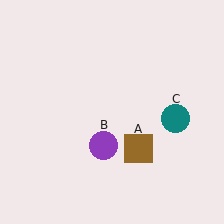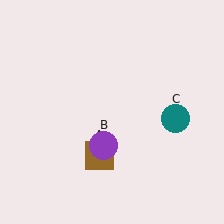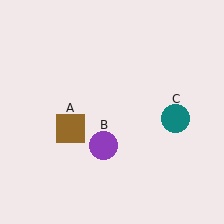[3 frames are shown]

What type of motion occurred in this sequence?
The brown square (object A) rotated clockwise around the center of the scene.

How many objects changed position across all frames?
1 object changed position: brown square (object A).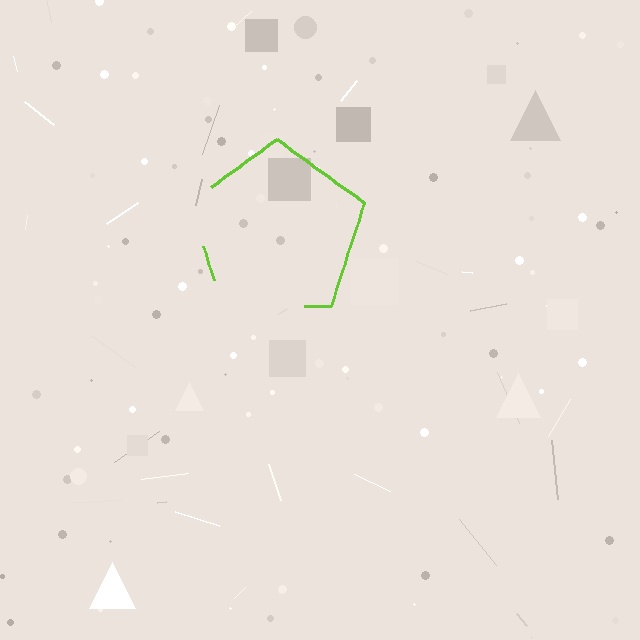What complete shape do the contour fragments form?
The contour fragments form a pentagon.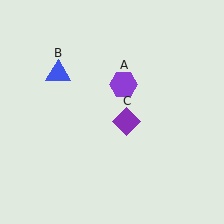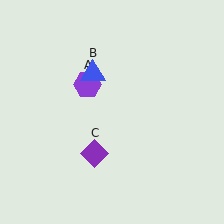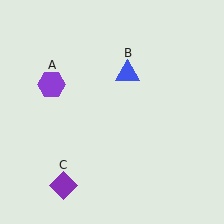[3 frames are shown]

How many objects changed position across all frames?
3 objects changed position: purple hexagon (object A), blue triangle (object B), purple diamond (object C).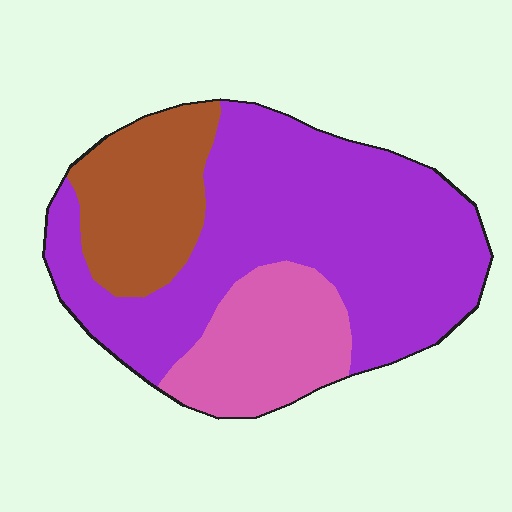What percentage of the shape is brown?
Brown takes up about one fifth (1/5) of the shape.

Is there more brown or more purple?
Purple.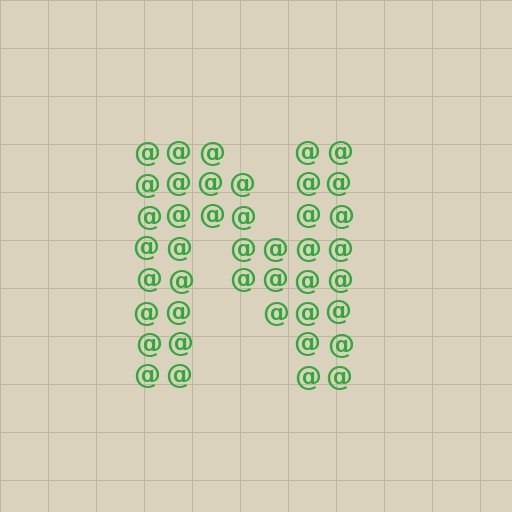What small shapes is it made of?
It is made of small at signs.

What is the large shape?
The large shape is the letter N.